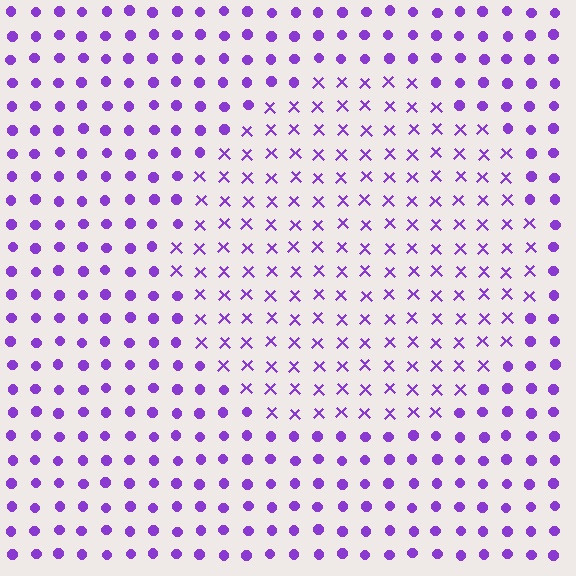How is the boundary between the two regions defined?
The boundary is defined by a change in element shape: X marks inside vs. circles outside. All elements share the same color and spacing.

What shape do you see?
I see a circle.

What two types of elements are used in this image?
The image uses X marks inside the circle region and circles outside it.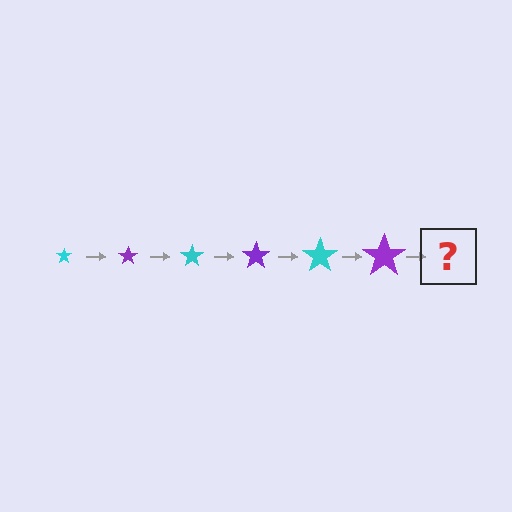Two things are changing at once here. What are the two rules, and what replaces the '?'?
The two rules are that the star grows larger each step and the color cycles through cyan and purple. The '?' should be a cyan star, larger than the previous one.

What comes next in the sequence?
The next element should be a cyan star, larger than the previous one.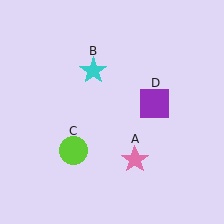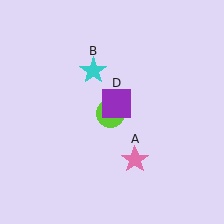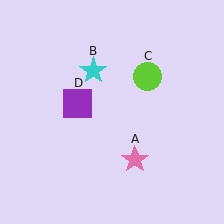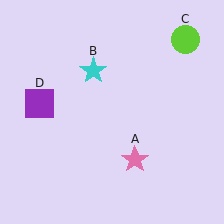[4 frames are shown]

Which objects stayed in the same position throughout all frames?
Pink star (object A) and cyan star (object B) remained stationary.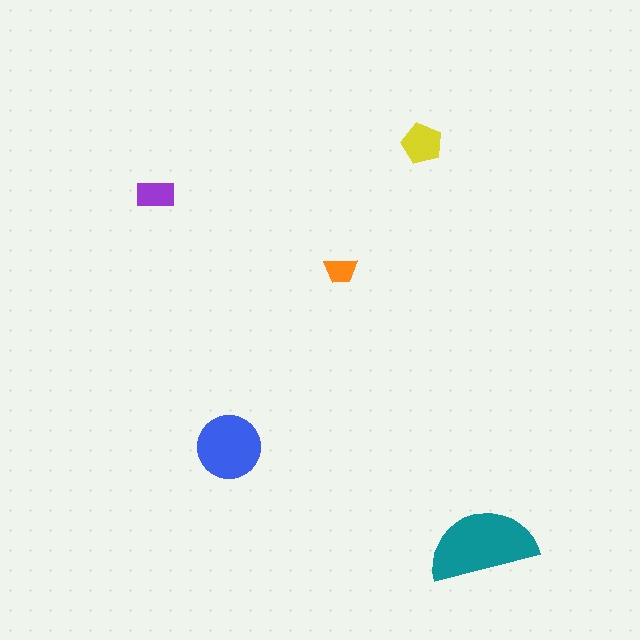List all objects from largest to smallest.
The teal semicircle, the blue circle, the yellow pentagon, the purple rectangle, the orange trapezoid.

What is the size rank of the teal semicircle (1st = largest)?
1st.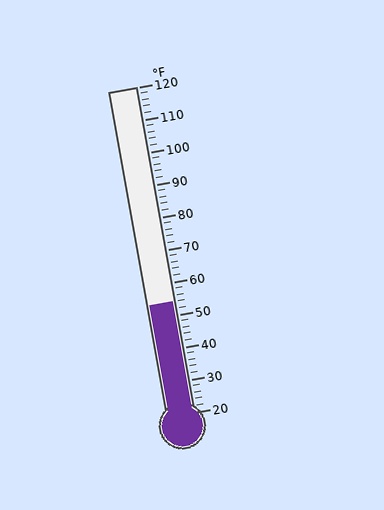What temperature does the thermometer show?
The thermometer shows approximately 54°F.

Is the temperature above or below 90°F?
The temperature is below 90°F.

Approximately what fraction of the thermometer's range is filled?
The thermometer is filled to approximately 35% of its range.